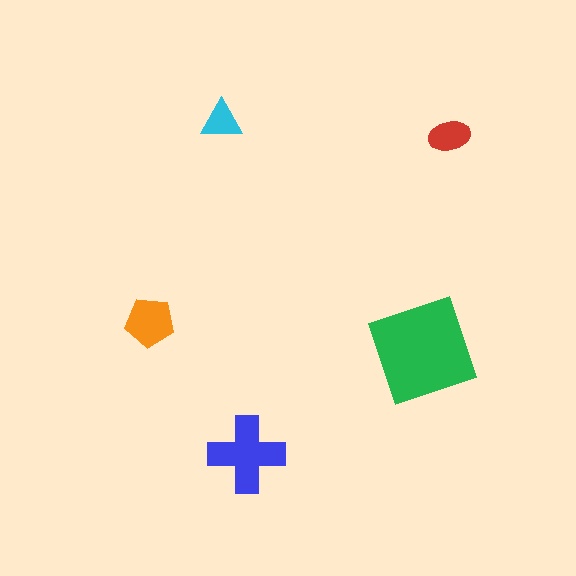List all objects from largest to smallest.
The green diamond, the blue cross, the orange pentagon, the red ellipse, the cyan triangle.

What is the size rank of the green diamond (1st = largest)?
1st.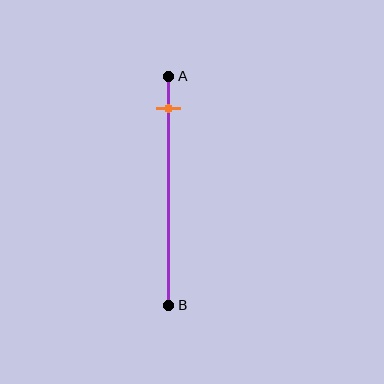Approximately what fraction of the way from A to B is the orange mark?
The orange mark is approximately 15% of the way from A to B.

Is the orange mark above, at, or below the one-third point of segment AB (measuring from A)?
The orange mark is above the one-third point of segment AB.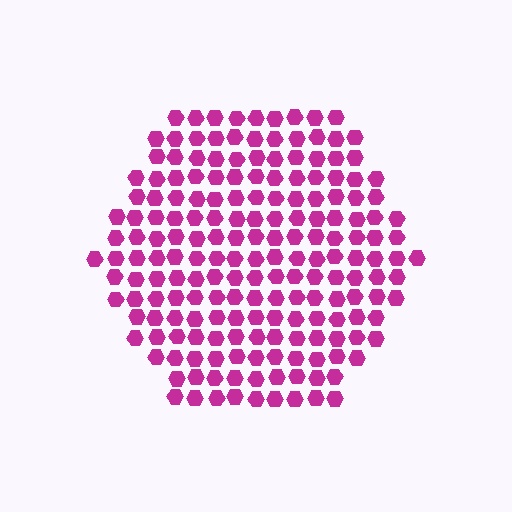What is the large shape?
The large shape is a hexagon.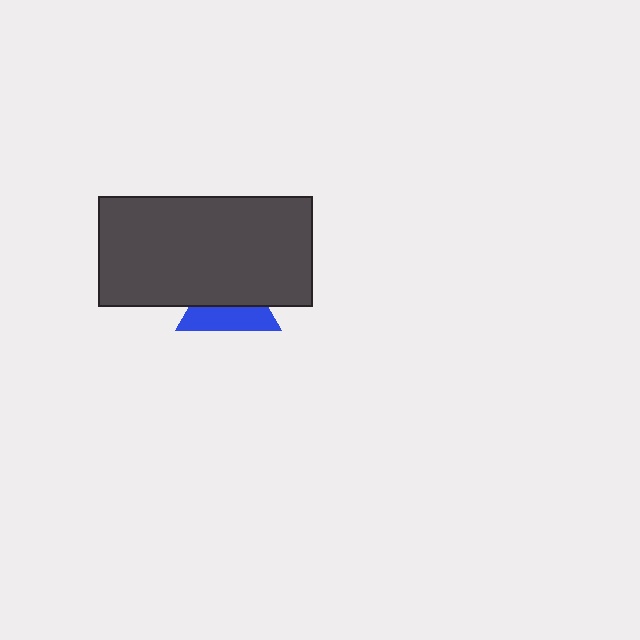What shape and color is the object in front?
The object in front is a dark gray rectangle.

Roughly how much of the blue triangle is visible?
A small part of it is visible (roughly 45%).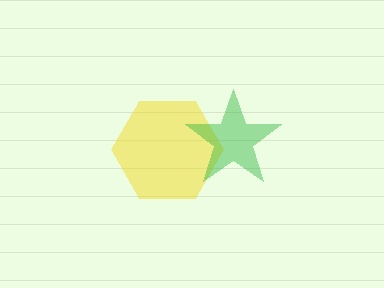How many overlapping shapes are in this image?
There are 2 overlapping shapes in the image.